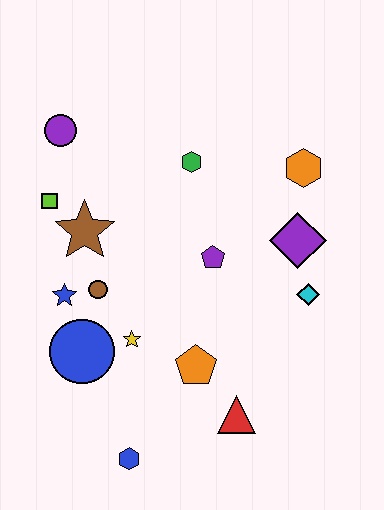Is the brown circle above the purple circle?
No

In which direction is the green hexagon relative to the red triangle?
The green hexagon is above the red triangle.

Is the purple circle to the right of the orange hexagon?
No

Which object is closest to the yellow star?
The blue circle is closest to the yellow star.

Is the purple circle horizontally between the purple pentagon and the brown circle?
No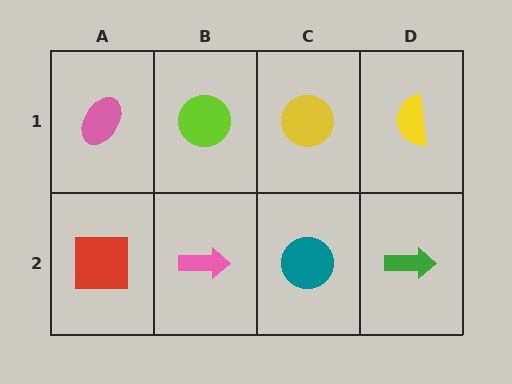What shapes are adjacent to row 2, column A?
A pink ellipse (row 1, column A), a pink arrow (row 2, column B).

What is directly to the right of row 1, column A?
A lime circle.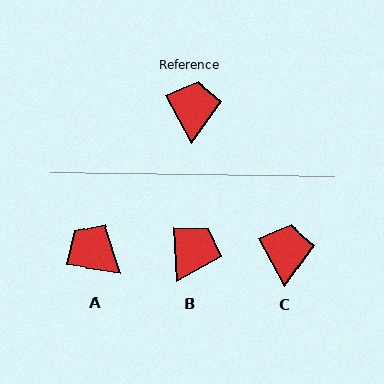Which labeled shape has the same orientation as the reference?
C.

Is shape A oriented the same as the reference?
No, it is off by about 53 degrees.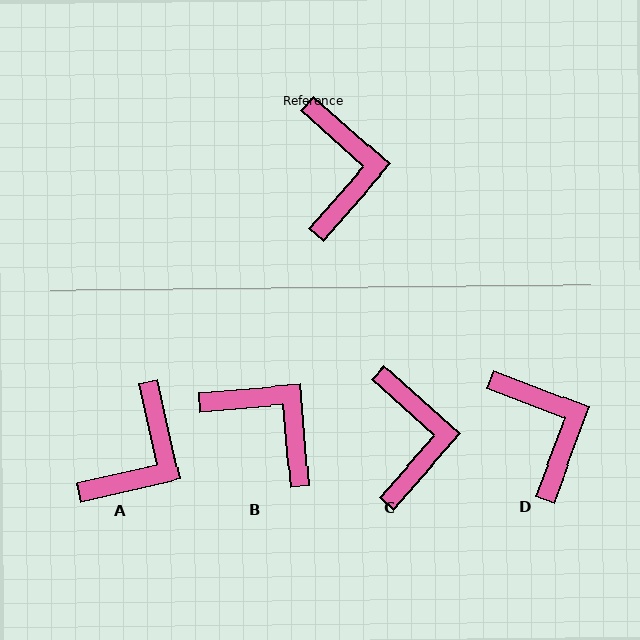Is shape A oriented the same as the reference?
No, it is off by about 36 degrees.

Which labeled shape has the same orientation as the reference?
C.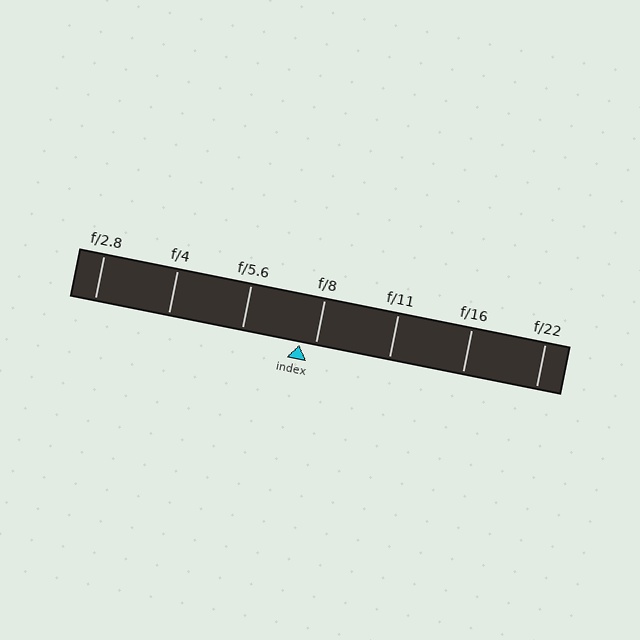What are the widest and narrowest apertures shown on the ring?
The widest aperture shown is f/2.8 and the narrowest is f/22.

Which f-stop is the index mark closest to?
The index mark is closest to f/8.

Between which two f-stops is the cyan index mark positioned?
The index mark is between f/5.6 and f/8.